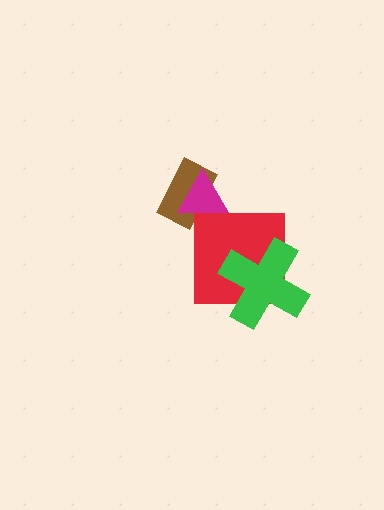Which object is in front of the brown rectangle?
The magenta triangle is in front of the brown rectangle.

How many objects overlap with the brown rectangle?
1 object overlaps with the brown rectangle.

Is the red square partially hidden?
Yes, it is partially covered by another shape.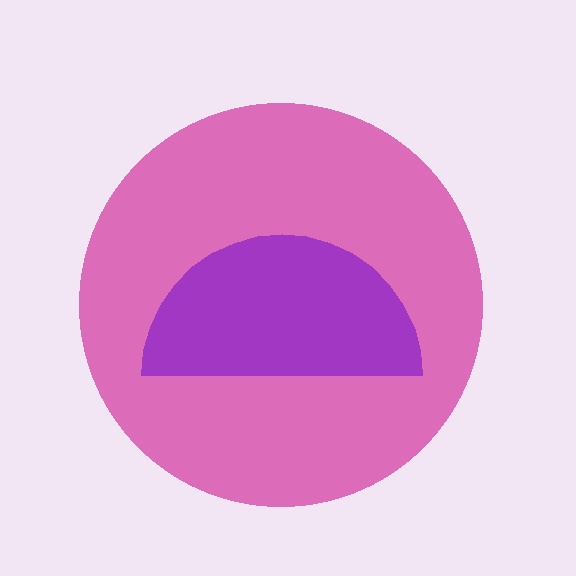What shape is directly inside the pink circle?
The purple semicircle.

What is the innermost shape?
The purple semicircle.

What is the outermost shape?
The pink circle.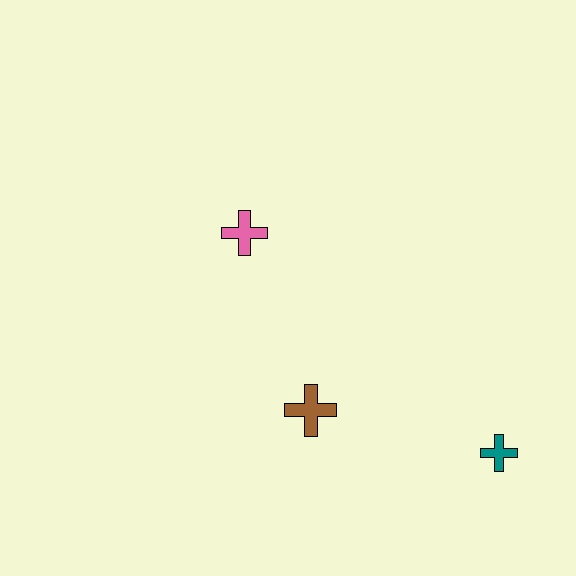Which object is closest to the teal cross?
The brown cross is closest to the teal cross.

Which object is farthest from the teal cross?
The pink cross is farthest from the teal cross.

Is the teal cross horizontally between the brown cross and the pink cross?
No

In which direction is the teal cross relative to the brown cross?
The teal cross is to the right of the brown cross.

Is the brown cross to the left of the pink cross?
No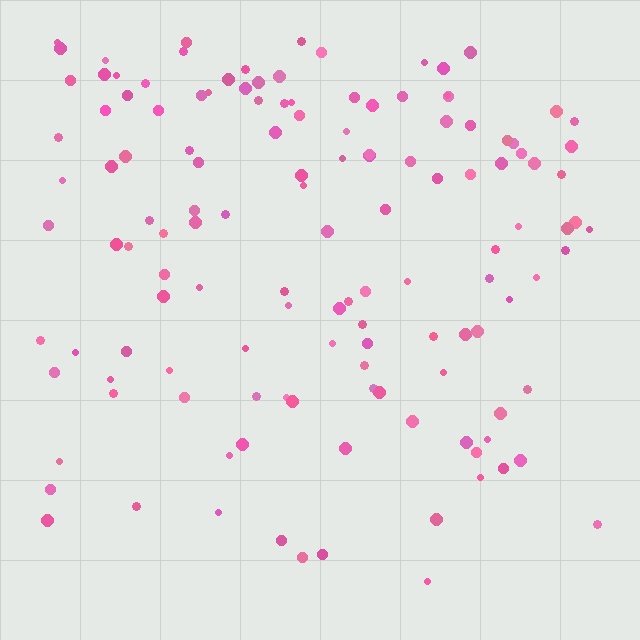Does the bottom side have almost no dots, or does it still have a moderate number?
Still a moderate number, just noticeably fewer than the top.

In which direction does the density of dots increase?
From bottom to top, with the top side densest.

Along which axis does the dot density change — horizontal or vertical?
Vertical.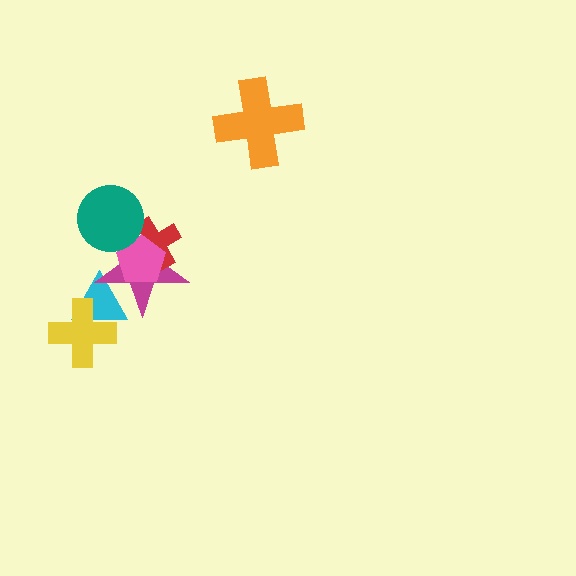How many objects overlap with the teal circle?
3 objects overlap with the teal circle.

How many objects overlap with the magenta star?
4 objects overlap with the magenta star.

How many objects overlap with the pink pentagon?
3 objects overlap with the pink pentagon.